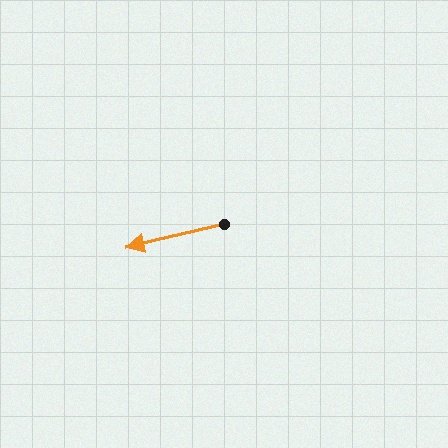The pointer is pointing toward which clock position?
Roughly 9 o'clock.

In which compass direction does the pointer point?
West.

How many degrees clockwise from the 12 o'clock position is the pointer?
Approximately 257 degrees.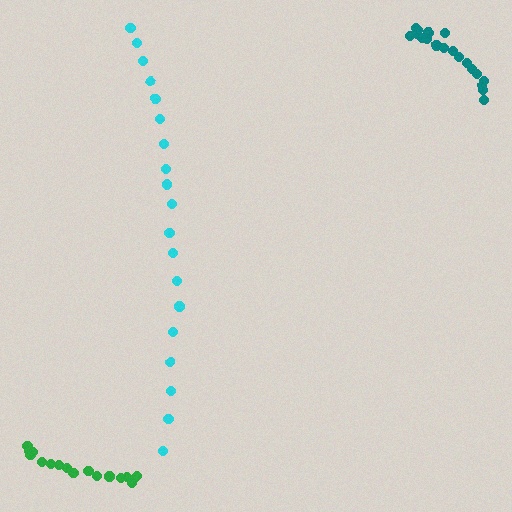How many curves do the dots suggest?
There are 3 distinct paths.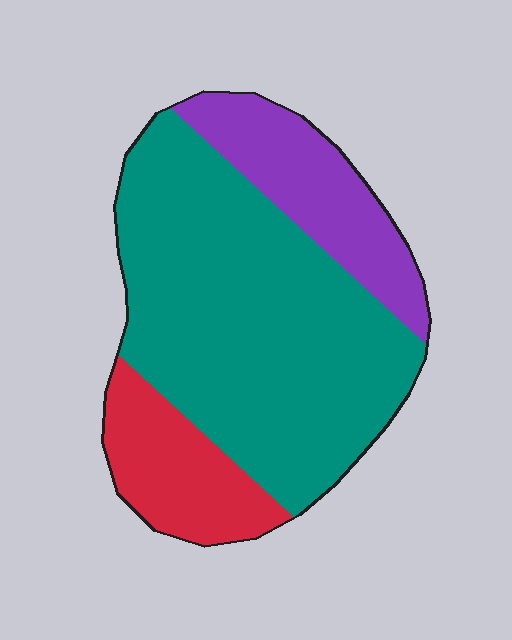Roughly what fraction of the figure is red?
Red covers roughly 15% of the figure.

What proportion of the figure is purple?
Purple covers about 20% of the figure.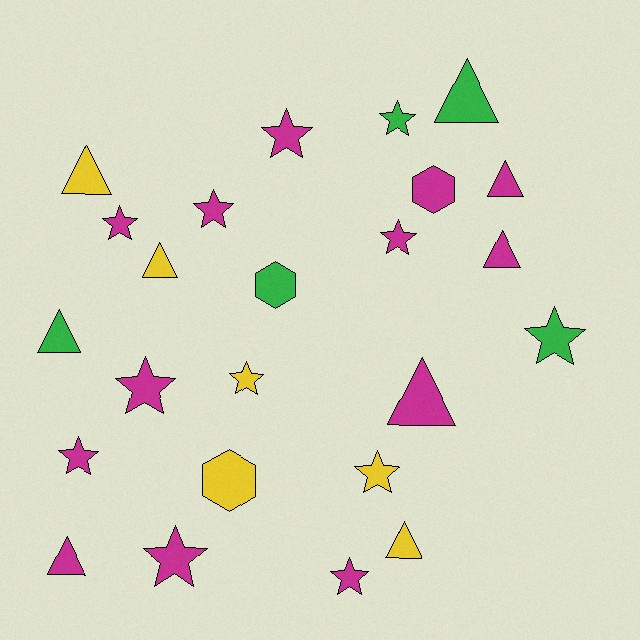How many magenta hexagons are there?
There is 1 magenta hexagon.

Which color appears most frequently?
Magenta, with 13 objects.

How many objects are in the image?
There are 24 objects.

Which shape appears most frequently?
Star, with 12 objects.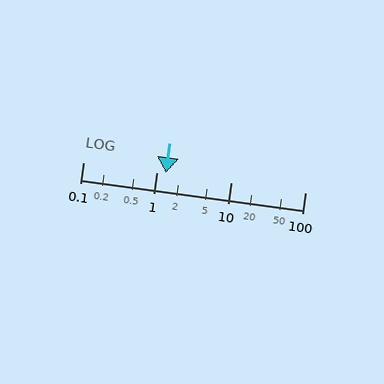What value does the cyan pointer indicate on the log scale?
The pointer indicates approximately 1.3.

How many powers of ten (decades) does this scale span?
The scale spans 3 decades, from 0.1 to 100.